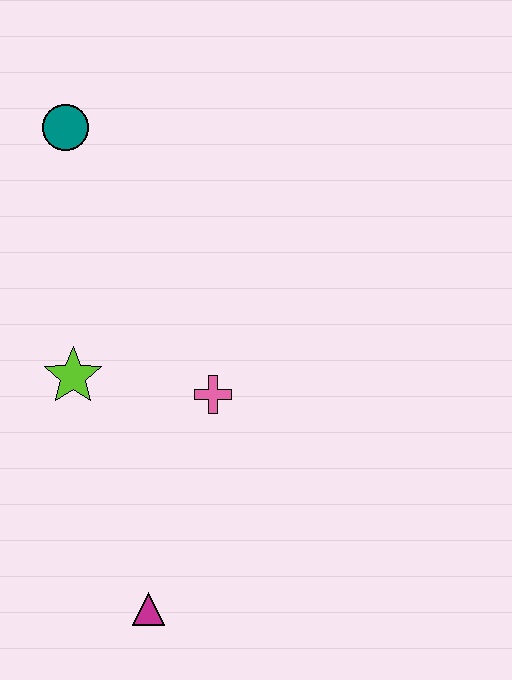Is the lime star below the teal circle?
Yes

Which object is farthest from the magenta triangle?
The teal circle is farthest from the magenta triangle.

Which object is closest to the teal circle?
The lime star is closest to the teal circle.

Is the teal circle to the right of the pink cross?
No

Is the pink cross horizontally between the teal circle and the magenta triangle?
No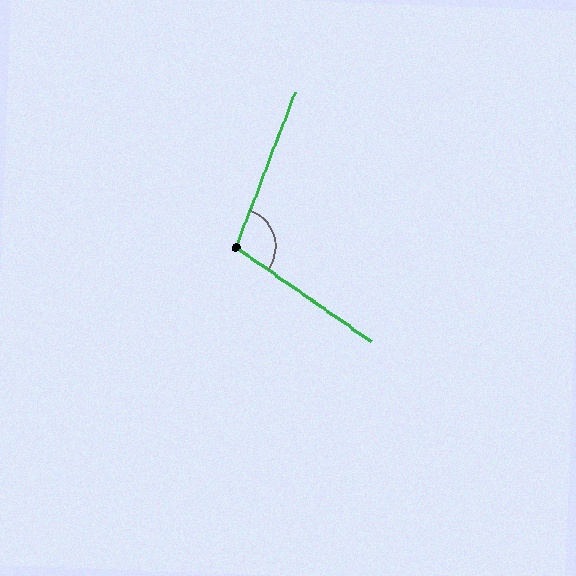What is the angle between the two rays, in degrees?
Approximately 104 degrees.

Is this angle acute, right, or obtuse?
It is obtuse.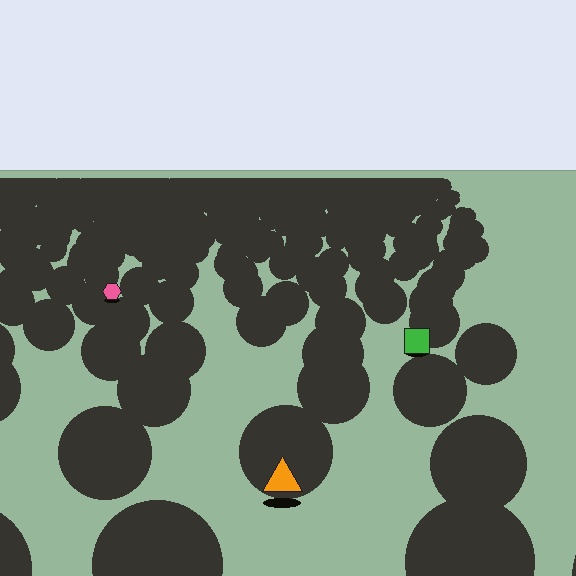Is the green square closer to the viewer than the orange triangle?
No. The orange triangle is closer — you can tell from the texture gradient: the ground texture is coarser near it.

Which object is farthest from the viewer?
The pink hexagon is farthest from the viewer. It appears smaller and the ground texture around it is denser.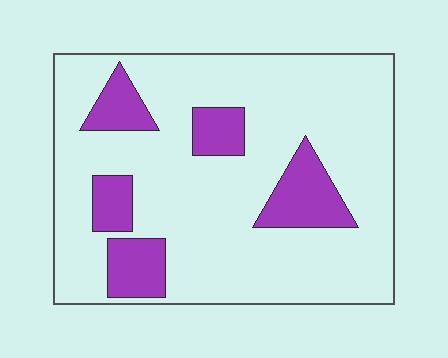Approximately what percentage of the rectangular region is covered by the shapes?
Approximately 20%.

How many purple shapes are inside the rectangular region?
5.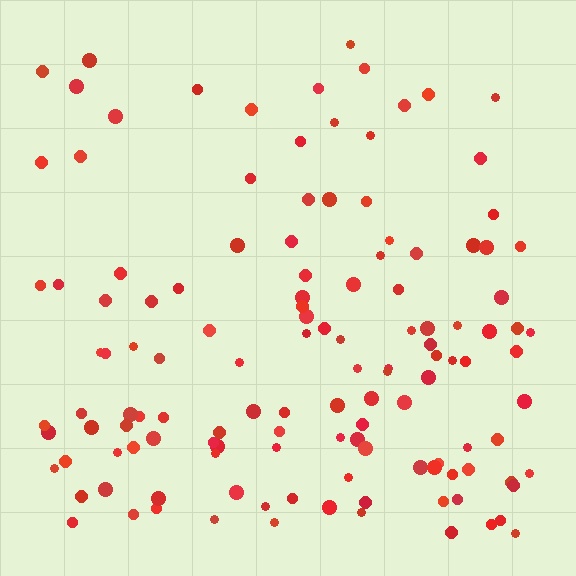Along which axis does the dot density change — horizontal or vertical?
Vertical.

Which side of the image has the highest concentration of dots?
The bottom.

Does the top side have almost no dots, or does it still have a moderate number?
Still a moderate number, just noticeably fewer than the bottom.